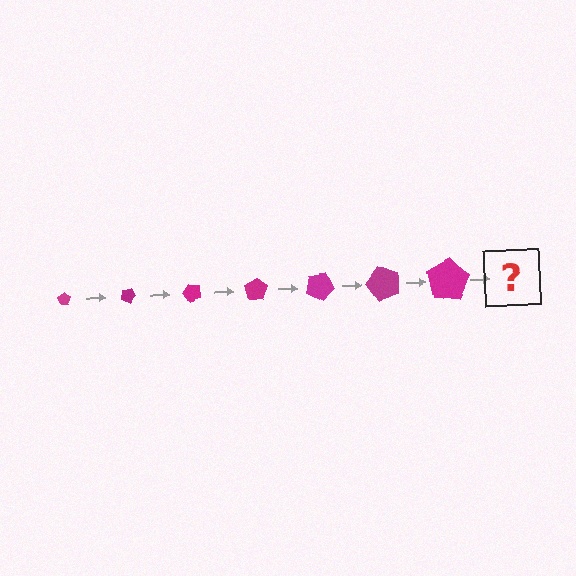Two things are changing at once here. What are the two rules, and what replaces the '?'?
The two rules are that the pentagon grows larger each step and it rotates 25 degrees each step. The '?' should be a pentagon, larger than the previous one and rotated 175 degrees from the start.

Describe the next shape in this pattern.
It should be a pentagon, larger than the previous one and rotated 175 degrees from the start.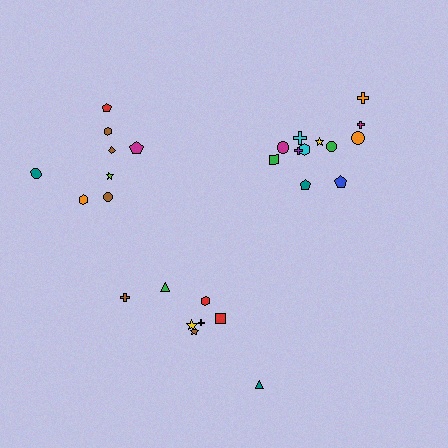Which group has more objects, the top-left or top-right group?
The top-right group.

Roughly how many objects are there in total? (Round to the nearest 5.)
Roughly 30 objects in total.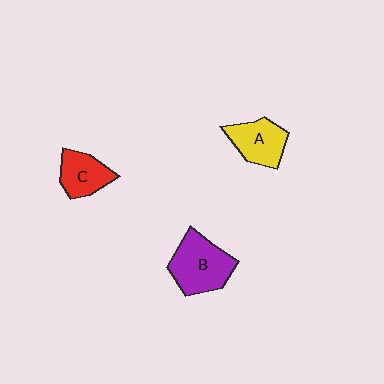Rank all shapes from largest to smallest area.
From largest to smallest: B (purple), A (yellow), C (red).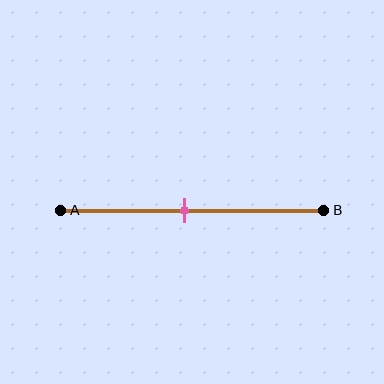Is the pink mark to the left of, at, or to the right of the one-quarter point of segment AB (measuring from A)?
The pink mark is to the right of the one-quarter point of segment AB.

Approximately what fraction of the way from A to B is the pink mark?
The pink mark is approximately 45% of the way from A to B.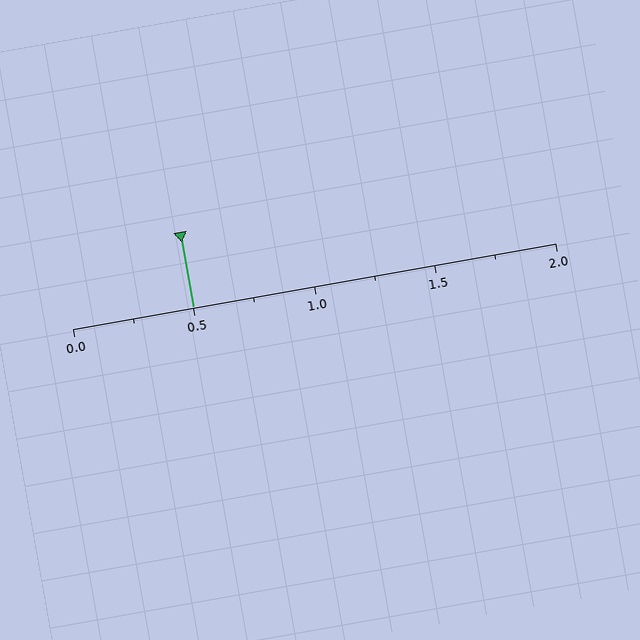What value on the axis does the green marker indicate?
The marker indicates approximately 0.5.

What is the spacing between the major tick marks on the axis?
The major ticks are spaced 0.5 apart.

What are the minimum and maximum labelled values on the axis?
The axis runs from 0.0 to 2.0.